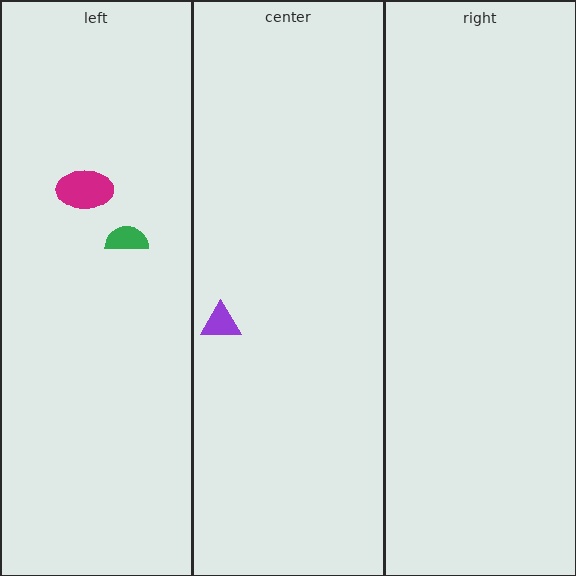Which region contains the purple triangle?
The center region.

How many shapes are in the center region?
1.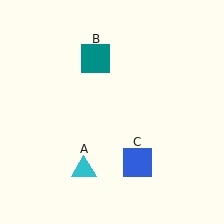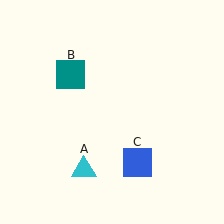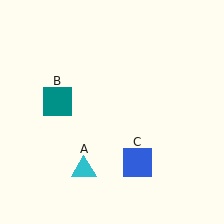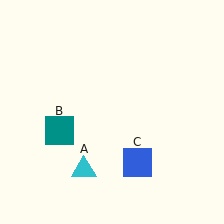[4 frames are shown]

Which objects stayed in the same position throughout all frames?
Cyan triangle (object A) and blue square (object C) remained stationary.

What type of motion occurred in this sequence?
The teal square (object B) rotated counterclockwise around the center of the scene.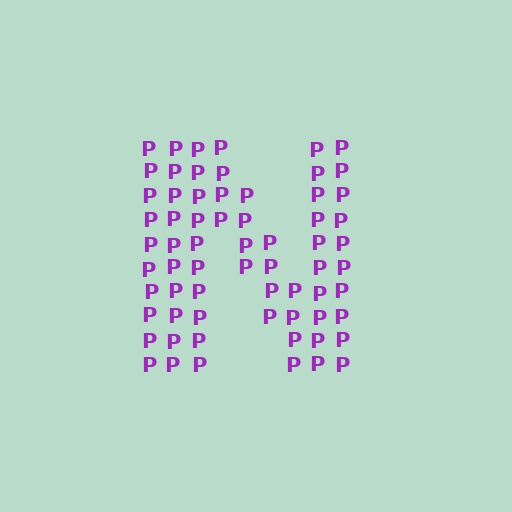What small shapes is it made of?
It is made of small letter P's.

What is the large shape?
The large shape is the letter N.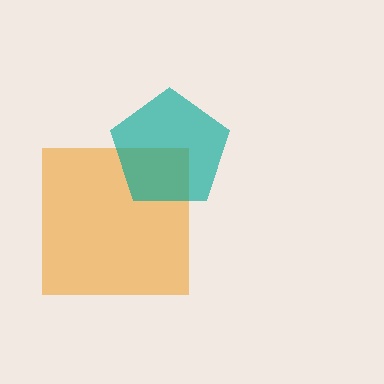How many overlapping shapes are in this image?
There are 2 overlapping shapes in the image.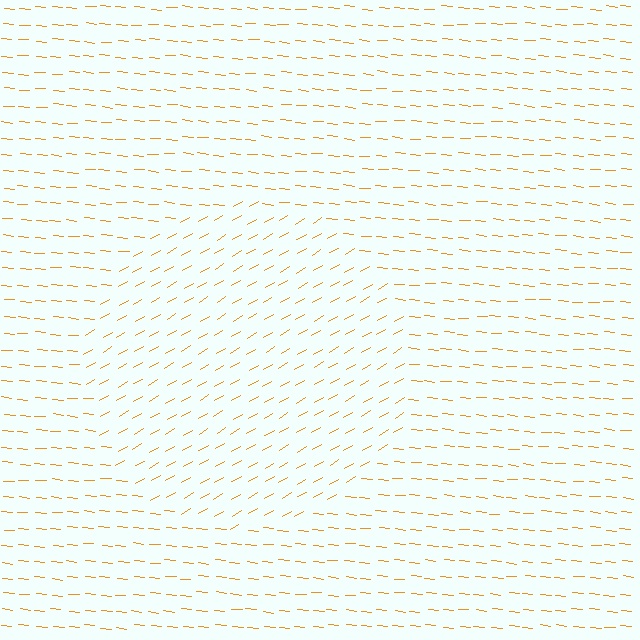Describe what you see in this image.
The image is filled with small orange line segments. A circle region in the image has lines oriented differently from the surrounding lines, creating a visible texture boundary.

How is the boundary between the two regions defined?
The boundary is defined purely by a change in line orientation (approximately 35 degrees difference). All lines are the same color and thickness.